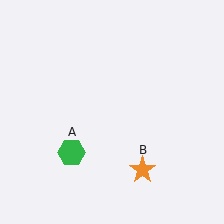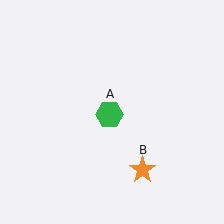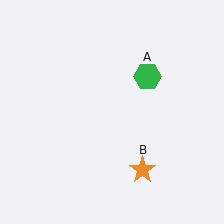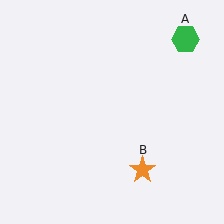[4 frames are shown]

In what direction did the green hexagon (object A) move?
The green hexagon (object A) moved up and to the right.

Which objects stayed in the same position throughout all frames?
Orange star (object B) remained stationary.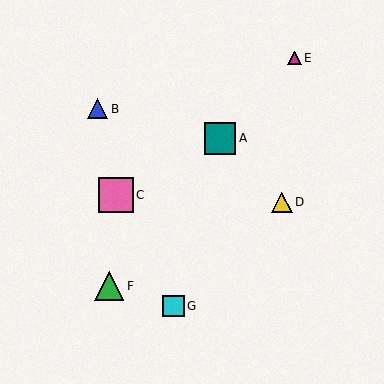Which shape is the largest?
The pink square (labeled C) is the largest.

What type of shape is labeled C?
Shape C is a pink square.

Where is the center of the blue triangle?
The center of the blue triangle is at (98, 109).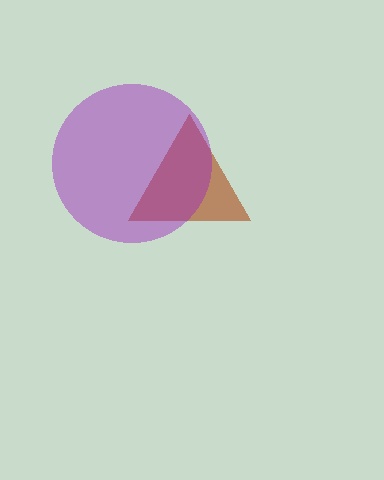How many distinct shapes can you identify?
There are 2 distinct shapes: a brown triangle, a purple circle.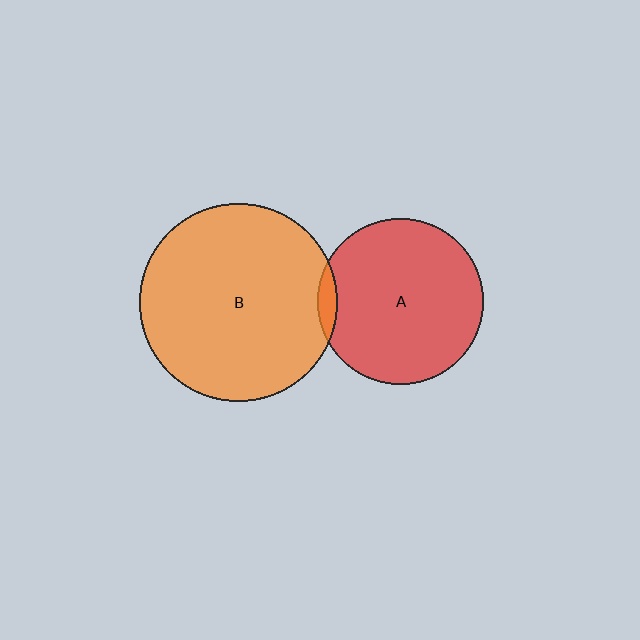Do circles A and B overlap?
Yes.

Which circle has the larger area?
Circle B (orange).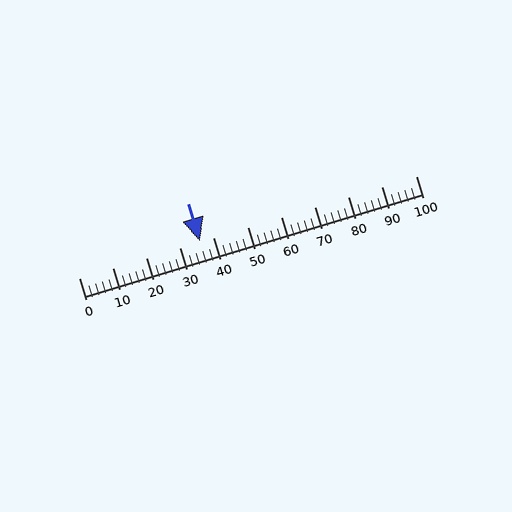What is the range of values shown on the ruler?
The ruler shows values from 0 to 100.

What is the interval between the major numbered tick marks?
The major tick marks are spaced 10 units apart.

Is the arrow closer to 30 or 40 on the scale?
The arrow is closer to 40.